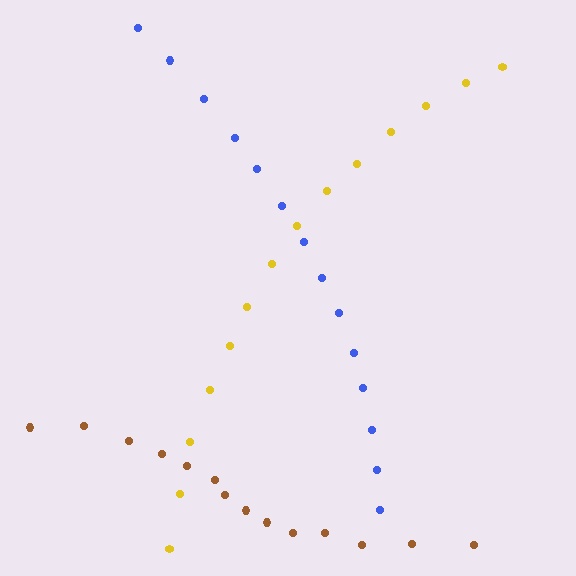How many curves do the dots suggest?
There are 3 distinct paths.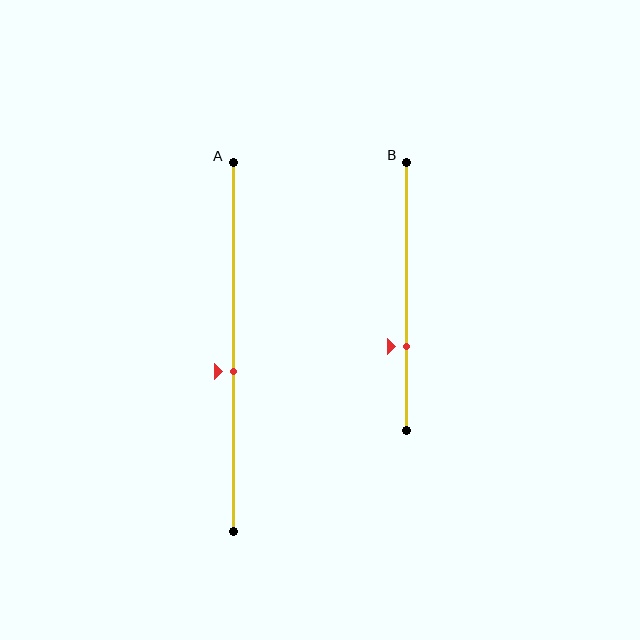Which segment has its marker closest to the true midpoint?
Segment A has its marker closest to the true midpoint.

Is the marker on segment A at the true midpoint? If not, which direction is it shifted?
No, the marker on segment A is shifted downward by about 7% of the segment length.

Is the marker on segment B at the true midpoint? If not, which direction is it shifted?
No, the marker on segment B is shifted downward by about 19% of the segment length.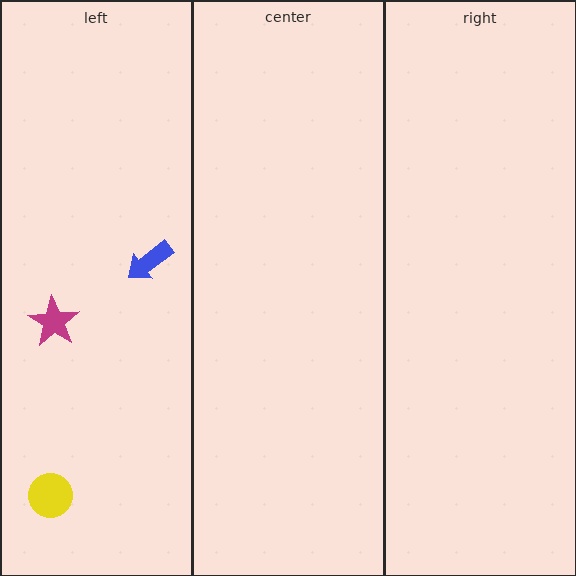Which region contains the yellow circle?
The left region.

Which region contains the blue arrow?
The left region.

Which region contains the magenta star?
The left region.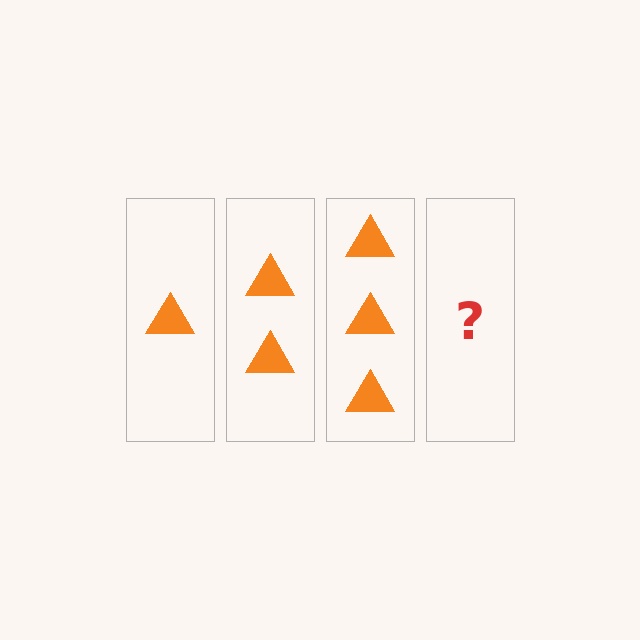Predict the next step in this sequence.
The next step is 4 triangles.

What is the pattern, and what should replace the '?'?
The pattern is that each step adds one more triangle. The '?' should be 4 triangles.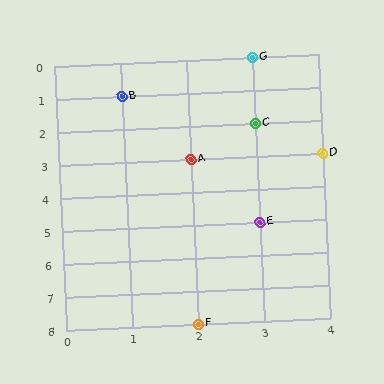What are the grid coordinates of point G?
Point G is at grid coordinates (3, 0).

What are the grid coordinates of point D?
Point D is at grid coordinates (4, 3).